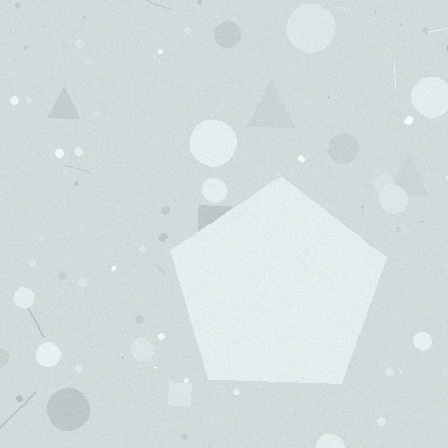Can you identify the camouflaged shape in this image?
The camouflaged shape is a pentagon.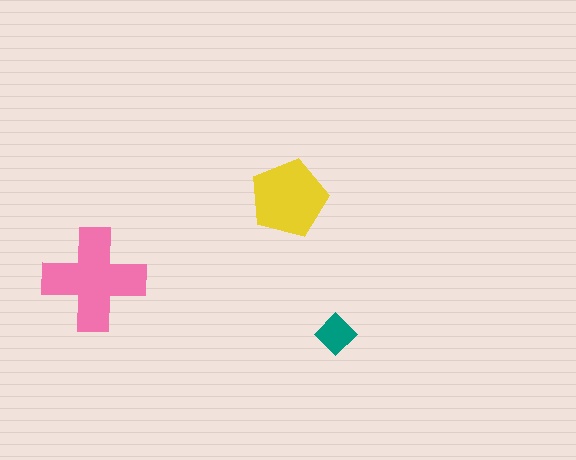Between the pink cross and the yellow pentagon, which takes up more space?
The pink cross.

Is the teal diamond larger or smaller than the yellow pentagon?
Smaller.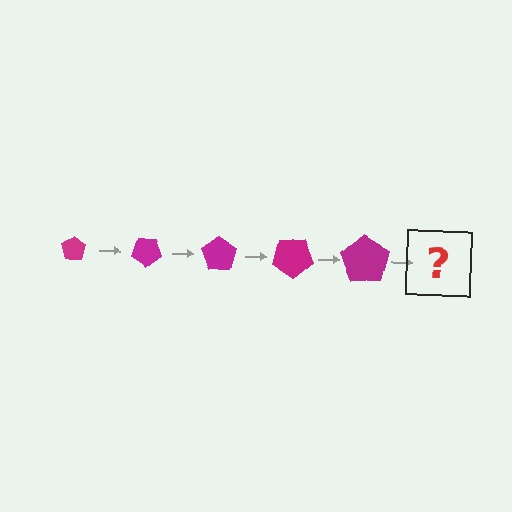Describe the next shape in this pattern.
It should be a pentagon, larger than the previous one and rotated 175 degrees from the start.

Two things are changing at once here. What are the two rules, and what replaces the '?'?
The two rules are that the pentagon grows larger each step and it rotates 35 degrees each step. The '?' should be a pentagon, larger than the previous one and rotated 175 degrees from the start.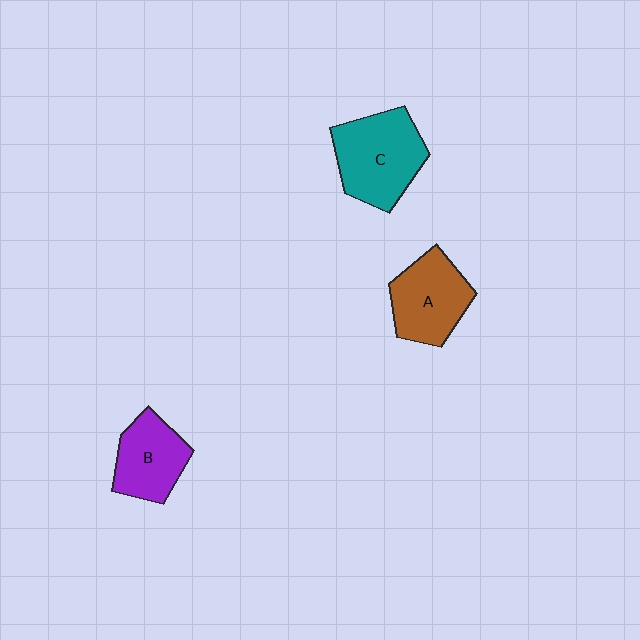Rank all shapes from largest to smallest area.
From largest to smallest: C (teal), A (brown), B (purple).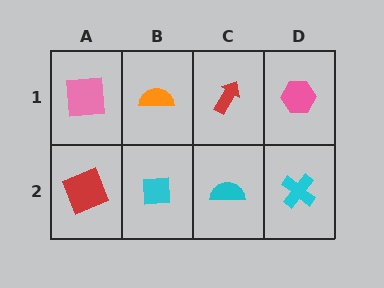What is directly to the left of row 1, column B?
A pink square.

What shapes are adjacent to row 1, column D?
A cyan cross (row 2, column D), a red arrow (row 1, column C).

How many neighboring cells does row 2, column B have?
3.